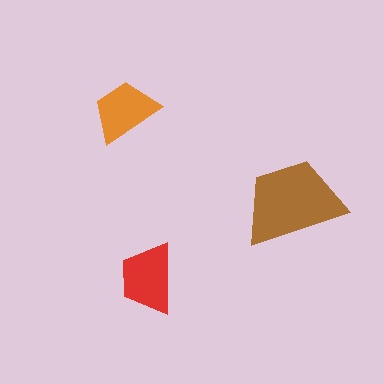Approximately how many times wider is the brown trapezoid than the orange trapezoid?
About 1.5 times wider.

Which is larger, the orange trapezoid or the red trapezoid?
The red one.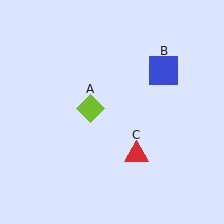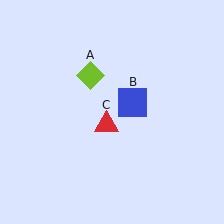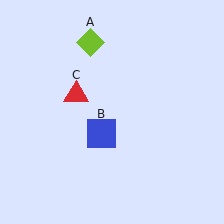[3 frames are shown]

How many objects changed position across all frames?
3 objects changed position: lime diamond (object A), blue square (object B), red triangle (object C).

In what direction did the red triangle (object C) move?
The red triangle (object C) moved up and to the left.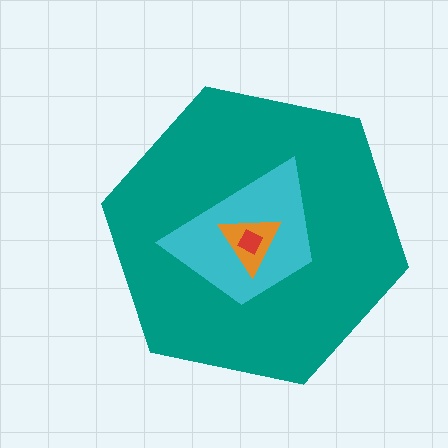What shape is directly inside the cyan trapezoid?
The orange triangle.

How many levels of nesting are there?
4.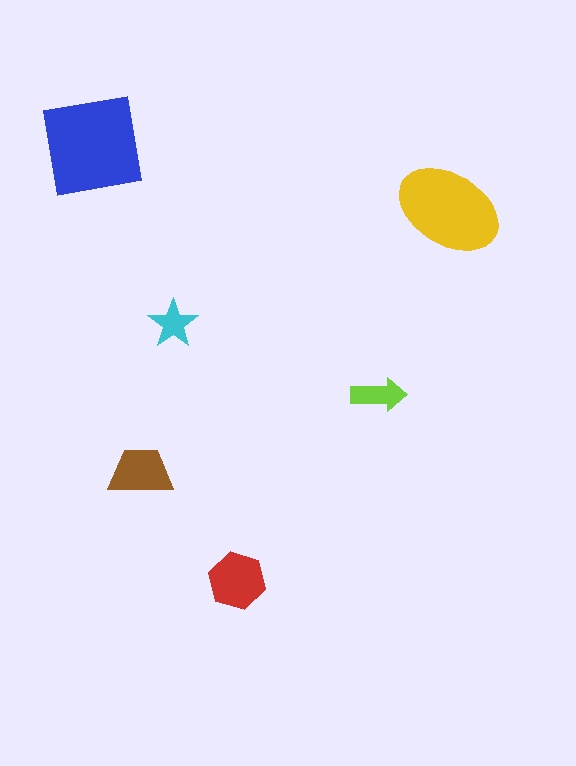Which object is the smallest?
The cyan star.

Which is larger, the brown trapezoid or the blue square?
The blue square.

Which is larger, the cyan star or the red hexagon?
The red hexagon.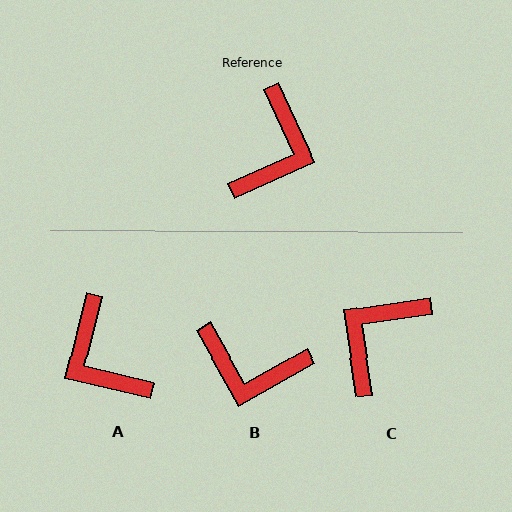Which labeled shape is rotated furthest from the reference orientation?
C, about 164 degrees away.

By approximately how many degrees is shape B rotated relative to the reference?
Approximately 85 degrees clockwise.